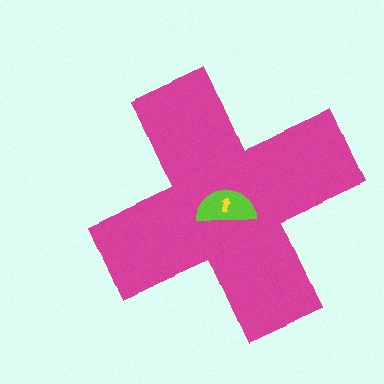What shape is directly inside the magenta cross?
The lime semicircle.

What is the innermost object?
The yellow arrow.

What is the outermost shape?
The magenta cross.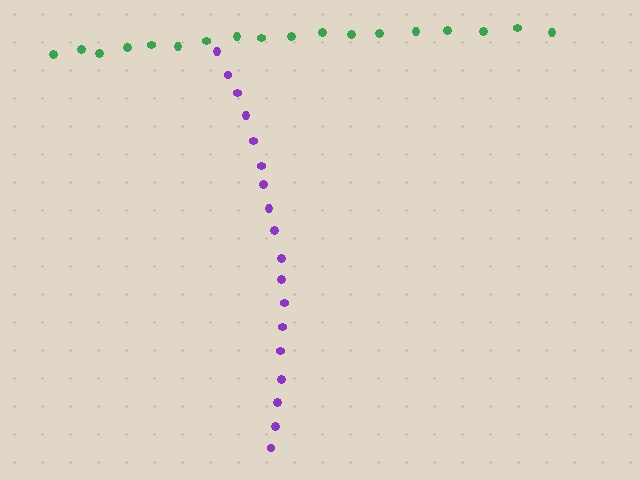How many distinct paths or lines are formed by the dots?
There are 2 distinct paths.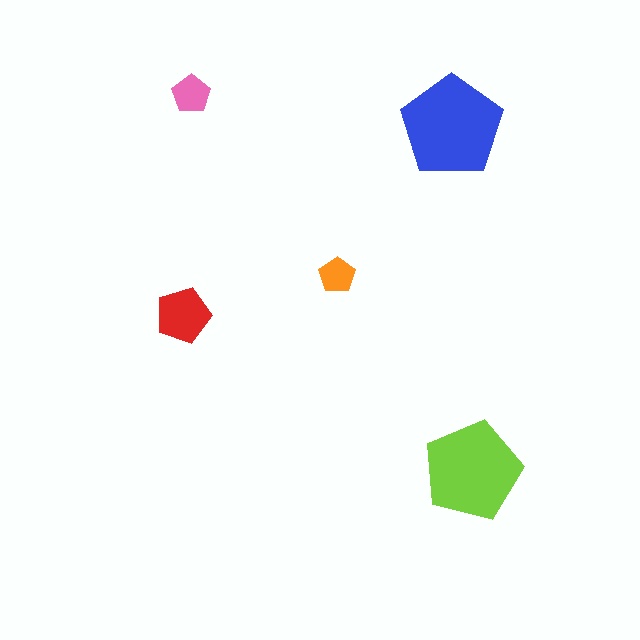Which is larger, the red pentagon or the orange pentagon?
The red one.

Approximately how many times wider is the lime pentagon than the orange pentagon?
About 3 times wider.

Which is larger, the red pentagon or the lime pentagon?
The lime one.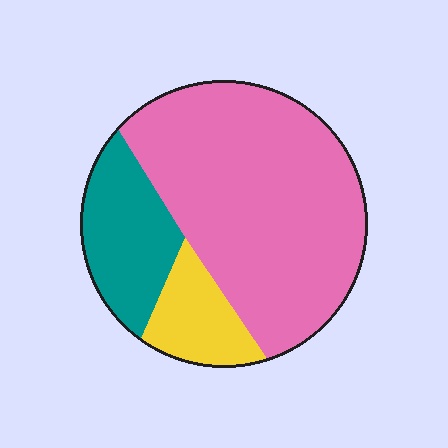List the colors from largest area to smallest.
From largest to smallest: pink, teal, yellow.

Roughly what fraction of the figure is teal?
Teal takes up about one fifth (1/5) of the figure.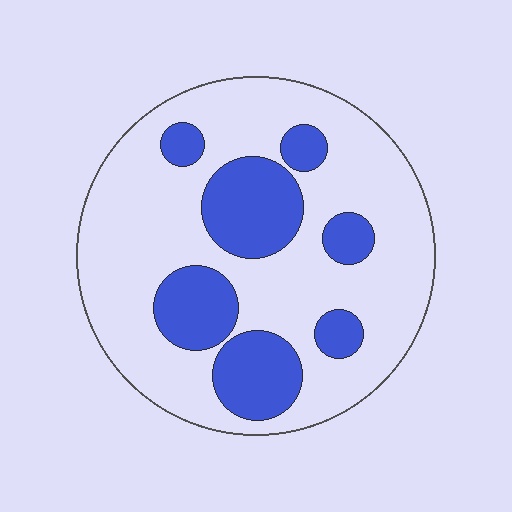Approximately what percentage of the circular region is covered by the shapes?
Approximately 30%.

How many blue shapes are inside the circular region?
7.